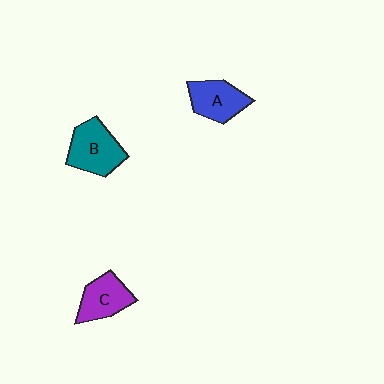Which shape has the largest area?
Shape B (teal).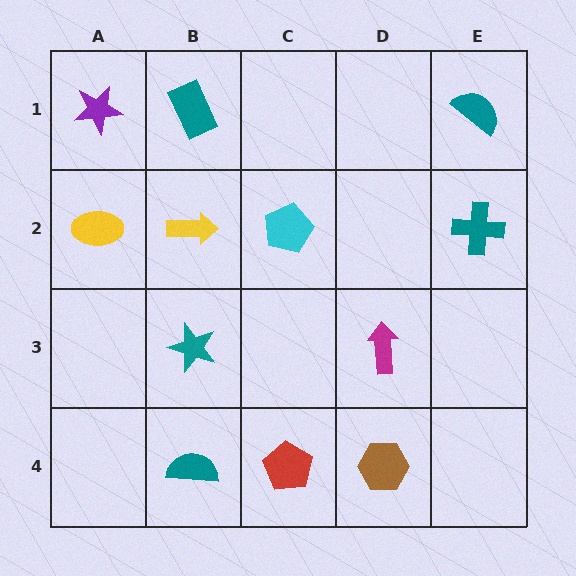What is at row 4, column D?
A brown hexagon.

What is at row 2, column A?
A yellow ellipse.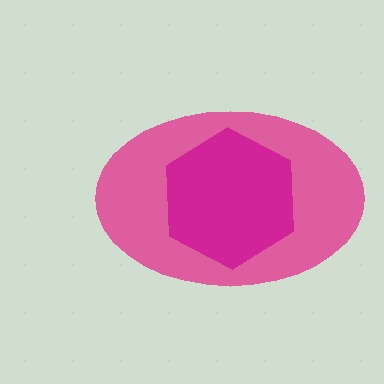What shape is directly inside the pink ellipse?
The magenta hexagon.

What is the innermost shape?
The magenta hexagon.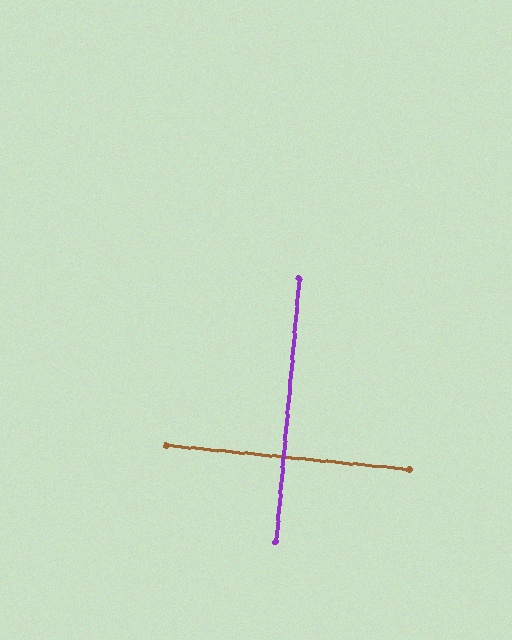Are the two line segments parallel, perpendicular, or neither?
Perpendicular — they meet at approximately 90°.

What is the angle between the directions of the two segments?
Approximately 90 degrees.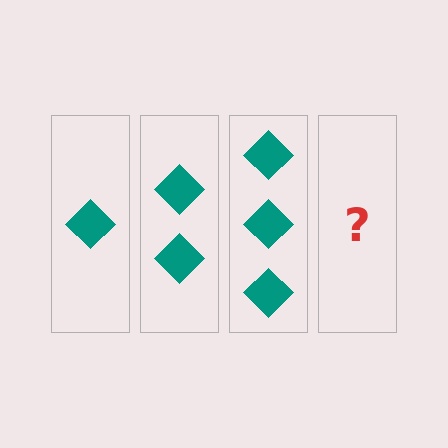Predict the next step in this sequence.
The next step is 4 diamonds.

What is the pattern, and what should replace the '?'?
The pattern is that each step adds one more diamond. The '?' should be 4 diamonds.